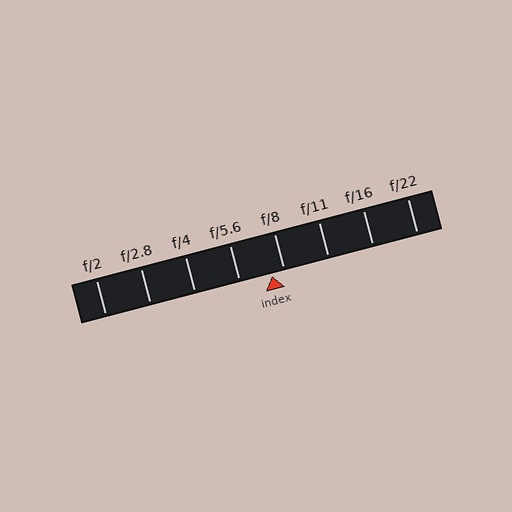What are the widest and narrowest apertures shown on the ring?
The widest aperture shown is f/2 and the narrowest is f/22.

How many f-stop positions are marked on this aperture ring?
There are 8 f-stop positions marked.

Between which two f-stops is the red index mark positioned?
The index mark is between f/5.6 and f/8.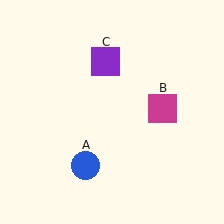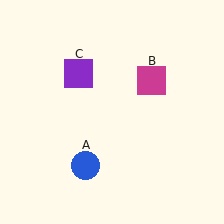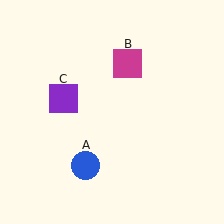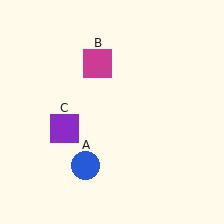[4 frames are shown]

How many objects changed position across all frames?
2 objects changed position: magenta square (object B), purple square (object C).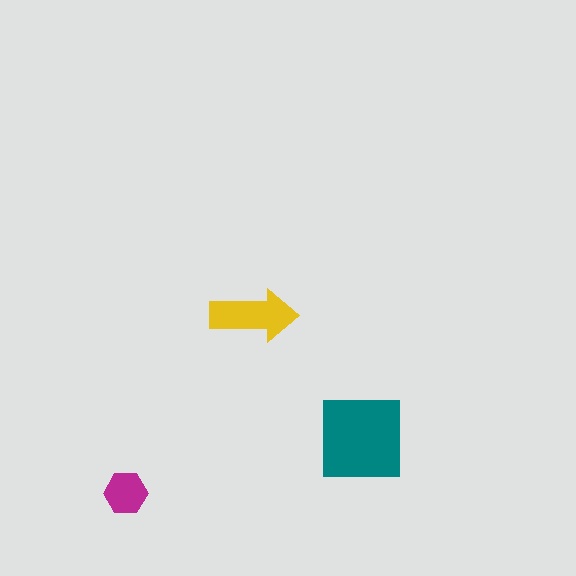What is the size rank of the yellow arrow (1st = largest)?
2nd.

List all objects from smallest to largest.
The magenta hexagon, the yellow arrow, the teal square.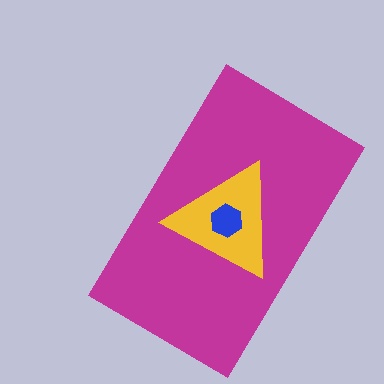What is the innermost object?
The blue hexagon.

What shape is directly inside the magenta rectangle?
The yellow triangle.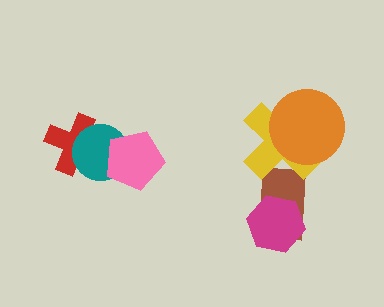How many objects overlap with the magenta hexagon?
1 object overlaps with the magenta hexagon.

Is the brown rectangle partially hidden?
Yes, it is partially covered by another shape.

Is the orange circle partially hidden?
No, no other shape covers it.